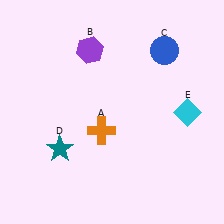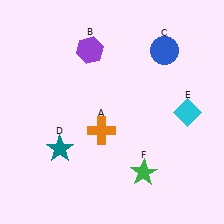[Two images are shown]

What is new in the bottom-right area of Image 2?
A green star (F) was added in the bottom-right area of Image 2.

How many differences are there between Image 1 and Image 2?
There is 1 difference between the two images.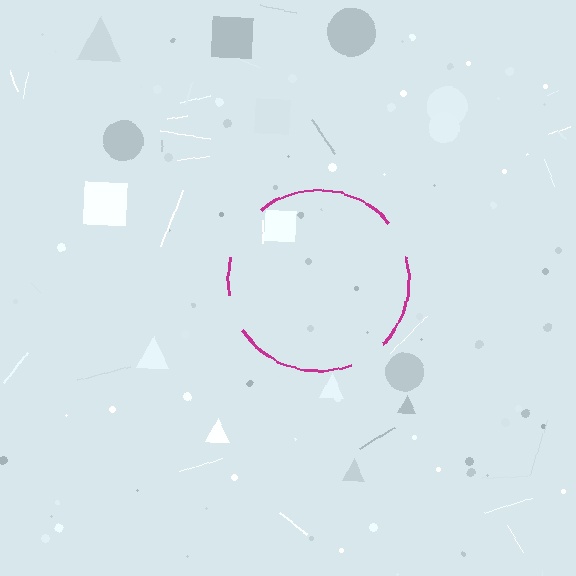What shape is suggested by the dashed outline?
The dashed outline suggests a circle.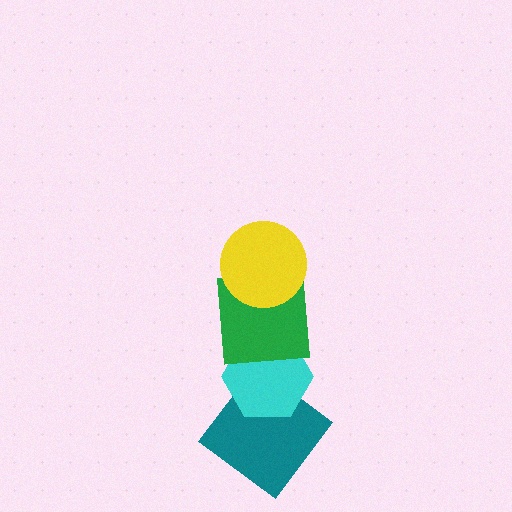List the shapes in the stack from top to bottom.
From top to bottom: the yellow circle, the green square, the cyan hexagon, the teal diamond.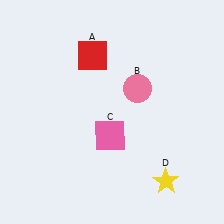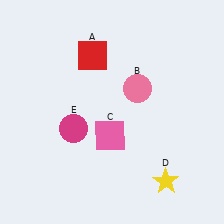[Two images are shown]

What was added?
A magenta circle (E) was added in Image 2.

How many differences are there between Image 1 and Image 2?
There is 1 difference between the two images.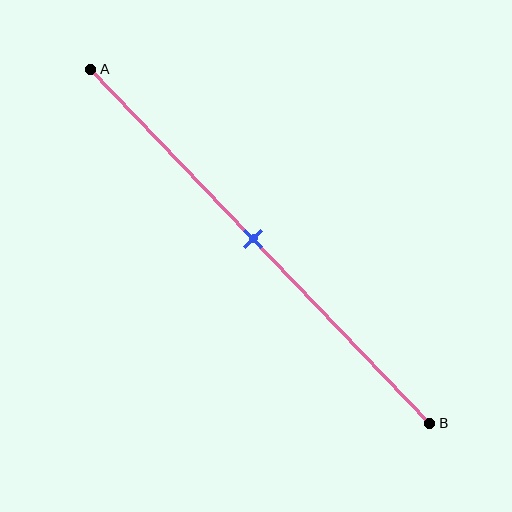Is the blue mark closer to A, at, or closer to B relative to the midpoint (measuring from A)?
The blue mark is approximately at the midpoint of segment AB.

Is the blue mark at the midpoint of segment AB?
Yes, the mark is approximately at the midpoint.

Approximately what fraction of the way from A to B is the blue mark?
The blue mark is approximately 50% of the way from A to B.